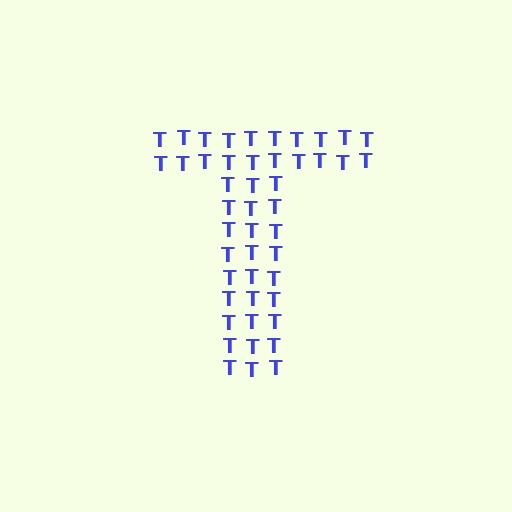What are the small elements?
The small elements are letter T's.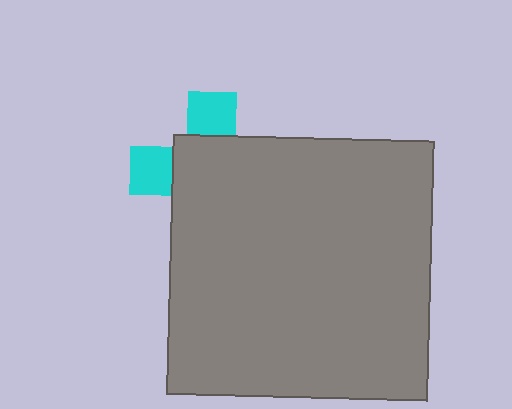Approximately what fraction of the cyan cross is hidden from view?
Roughly 69% of the cyan cross is hidden behind the gray square.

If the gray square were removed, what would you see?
You would see the complete cyan cross.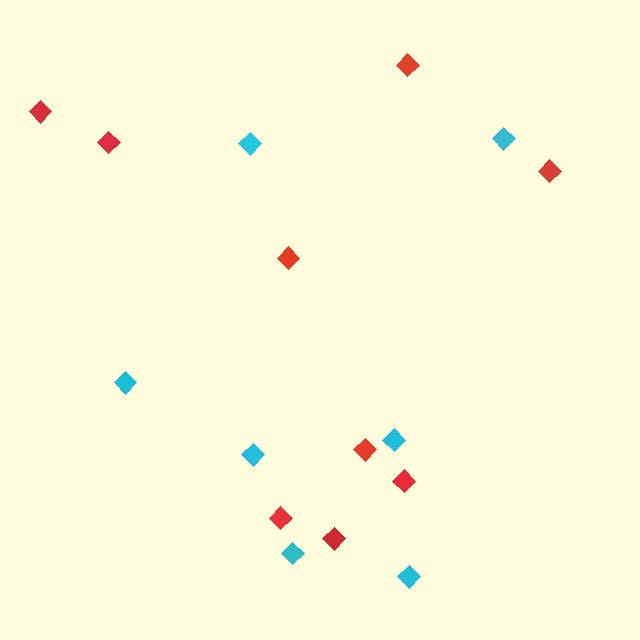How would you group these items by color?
There are 2 groups: one group of red diamonds (9) and one group of cyan diamonds (7).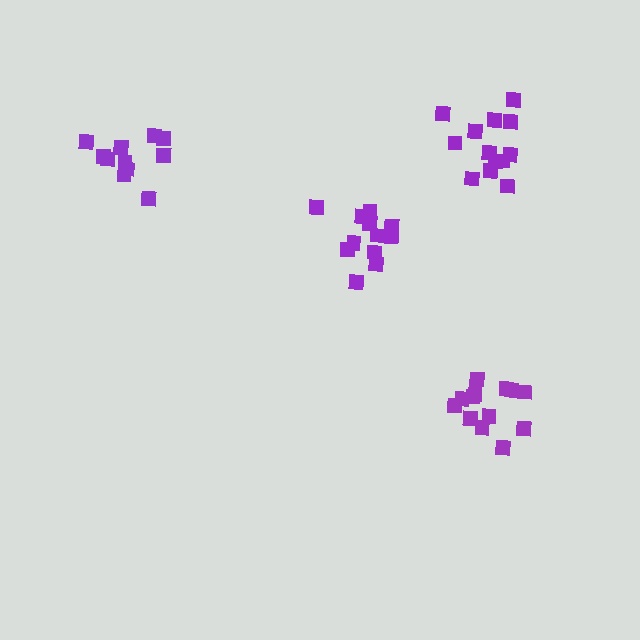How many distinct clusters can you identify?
There are 4 distinct clusters.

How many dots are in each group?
Group 1: 13 dots, Group 2: 12 dots, Group 3: 11 dots, Group 4: 13 dots (49 total).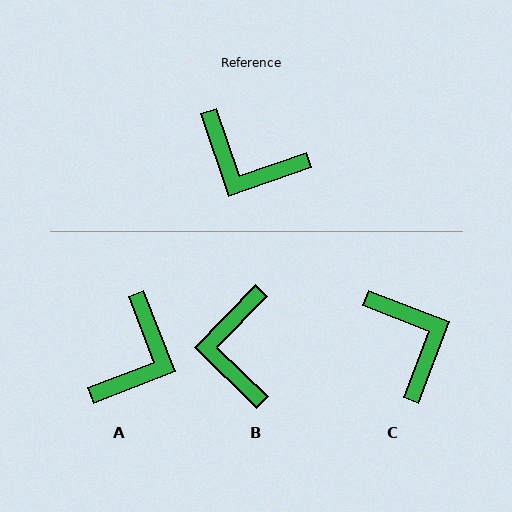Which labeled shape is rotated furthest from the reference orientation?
C, about 140 degrees away.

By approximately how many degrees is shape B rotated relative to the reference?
Approximately 63 degrees clockwise.